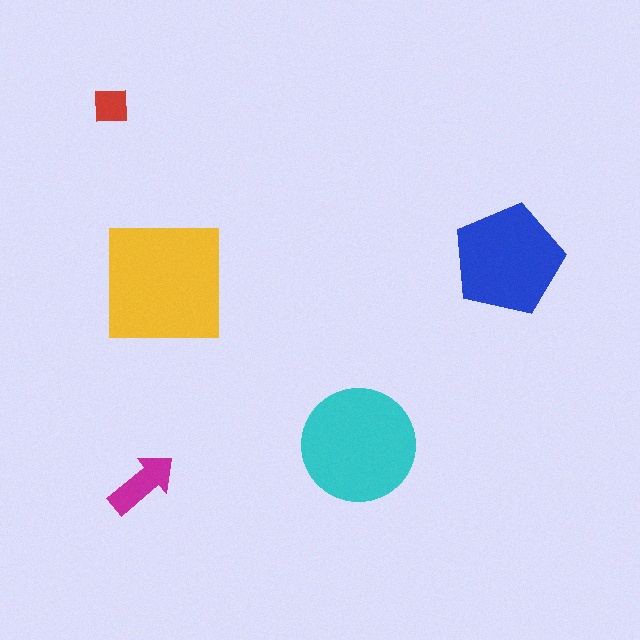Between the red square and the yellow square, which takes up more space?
The yellow square.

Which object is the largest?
The yellow square.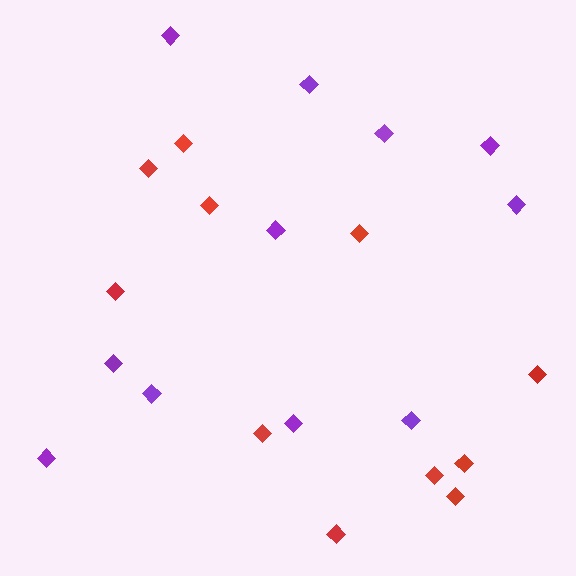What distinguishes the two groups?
There are 2 groups: one group of purple diamonds (11) and one group of red diamonds (11).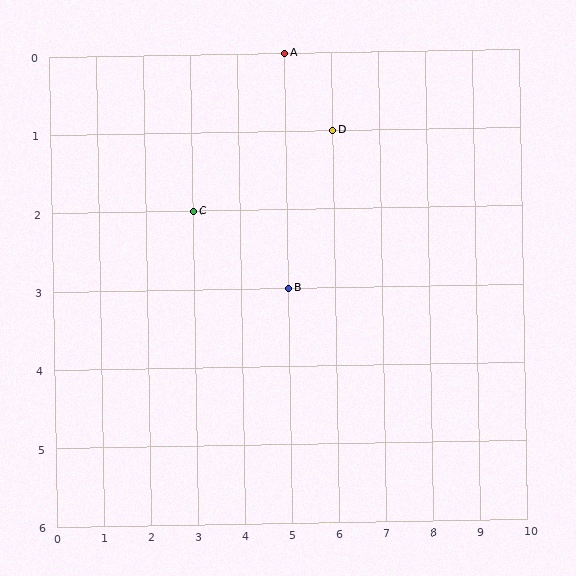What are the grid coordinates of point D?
Point D is at grid coordinates (6, 1).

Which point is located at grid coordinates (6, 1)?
Point D is at (6, 1).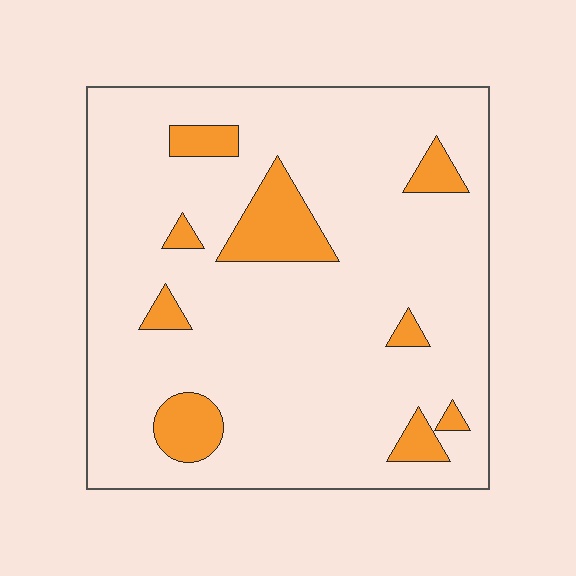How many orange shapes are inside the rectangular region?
9.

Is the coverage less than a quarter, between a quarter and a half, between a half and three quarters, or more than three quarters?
Less than a quarter.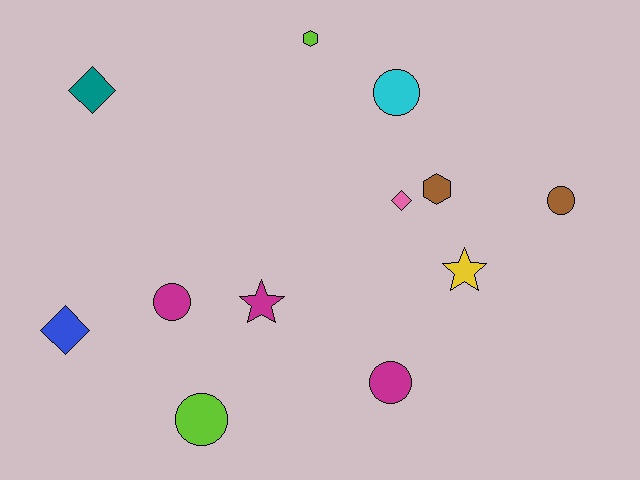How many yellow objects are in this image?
There is 1 yellow object.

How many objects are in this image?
There are 12 objects.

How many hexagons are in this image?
There are 2 hexagons.